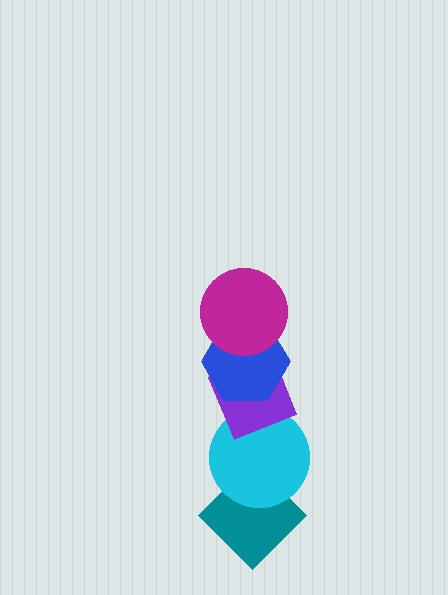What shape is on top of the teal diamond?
The cyan circle is on top of the teal diamond.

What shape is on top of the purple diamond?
The blue hexagon is on top of the purple diamond.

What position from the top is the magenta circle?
The magenta circle is 1st from the top.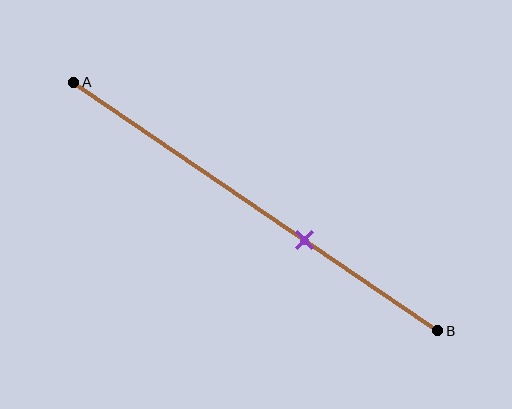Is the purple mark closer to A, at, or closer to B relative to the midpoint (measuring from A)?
The purple mark is closer to point B than the midpoint of segment AB.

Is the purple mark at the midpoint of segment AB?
No, the mark is at about 65% from A, not at the 50% midpoint.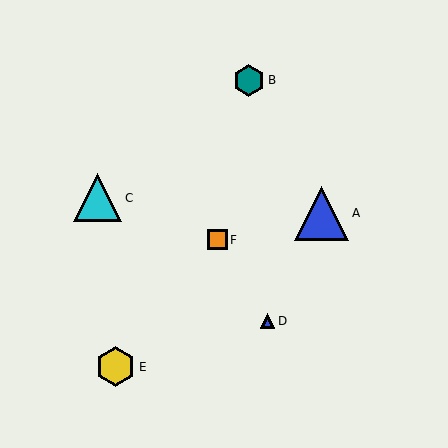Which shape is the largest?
The blue triangle (labeled A) is the largest.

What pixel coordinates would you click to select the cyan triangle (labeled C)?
Click at (98, 198) to select the cyan triangle C.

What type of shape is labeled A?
Shape A is a blue triangle.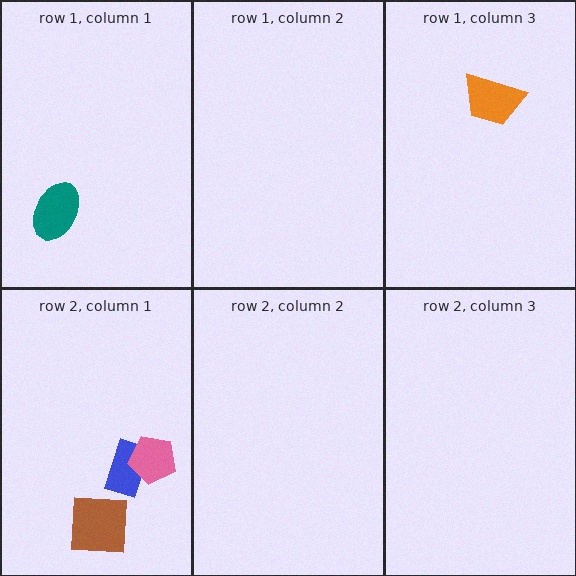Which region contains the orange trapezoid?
The row 1, column 3 region.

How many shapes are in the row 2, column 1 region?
3.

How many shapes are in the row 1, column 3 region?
1.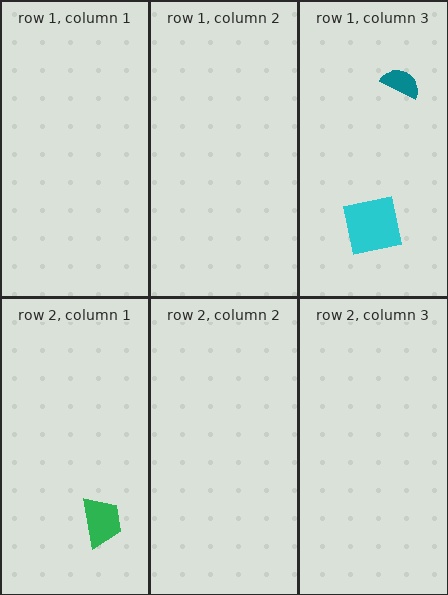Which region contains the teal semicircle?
The row 1, column 3 region.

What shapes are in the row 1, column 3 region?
The teal semicircle, the cyan square.